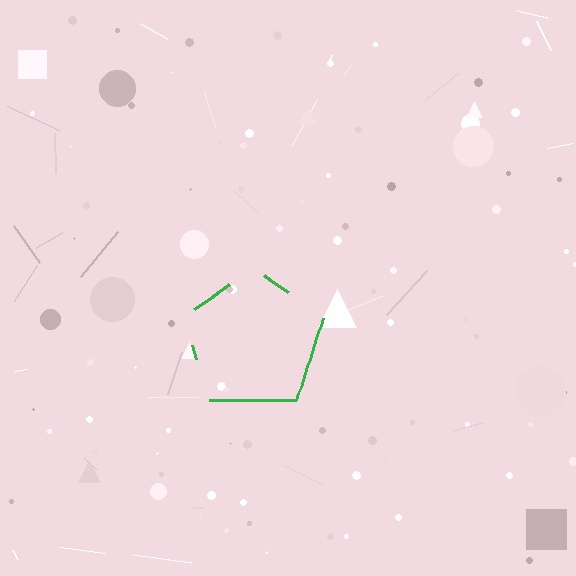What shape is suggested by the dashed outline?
The dashed outline suggests a pentagon.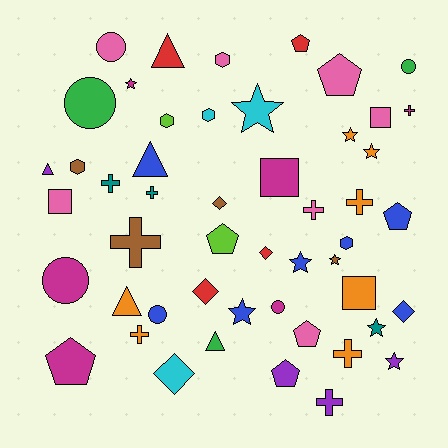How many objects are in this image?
There are 50 objects.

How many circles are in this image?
There are 6 circles.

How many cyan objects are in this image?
There are 3 cyan objects.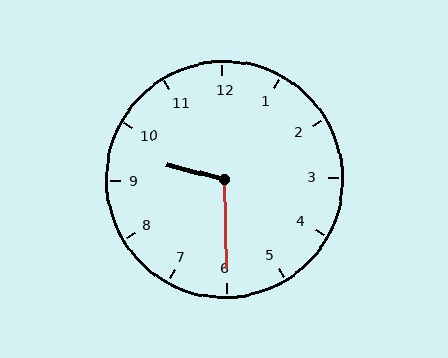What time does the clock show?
9:30.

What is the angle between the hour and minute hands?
Approximately 105 degrees.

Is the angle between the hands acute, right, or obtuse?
It is obtuse.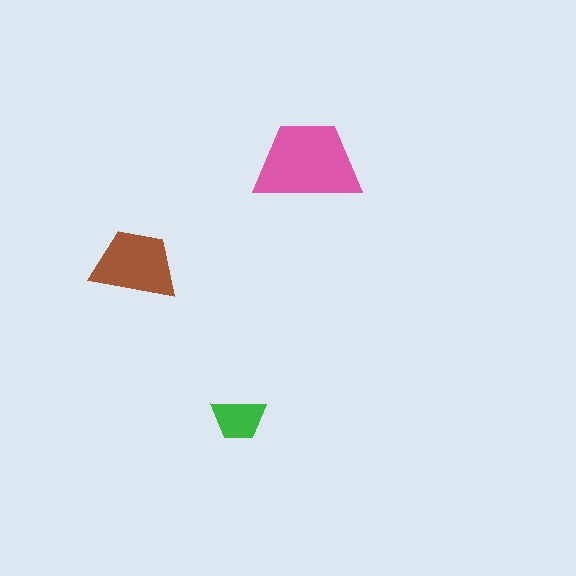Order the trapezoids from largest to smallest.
the pink one, the brown one, the green one.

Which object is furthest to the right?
The pink trapezoid is rightmost.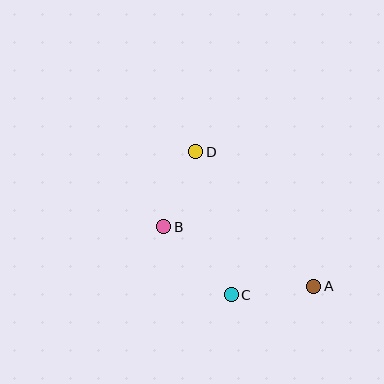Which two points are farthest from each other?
Points A and D are farthest from each other.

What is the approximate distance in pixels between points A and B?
The distance between A and B is approximately 161 pixels.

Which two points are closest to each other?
Points B and D are closest to each other.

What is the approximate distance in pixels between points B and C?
The distance between B and C is approximately 96 pixels.